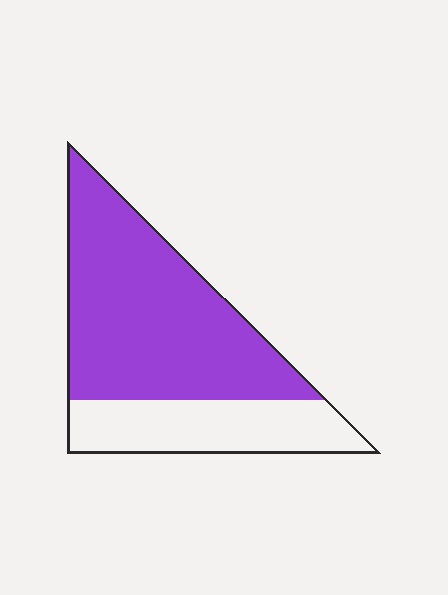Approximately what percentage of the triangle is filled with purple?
Approximately 70%.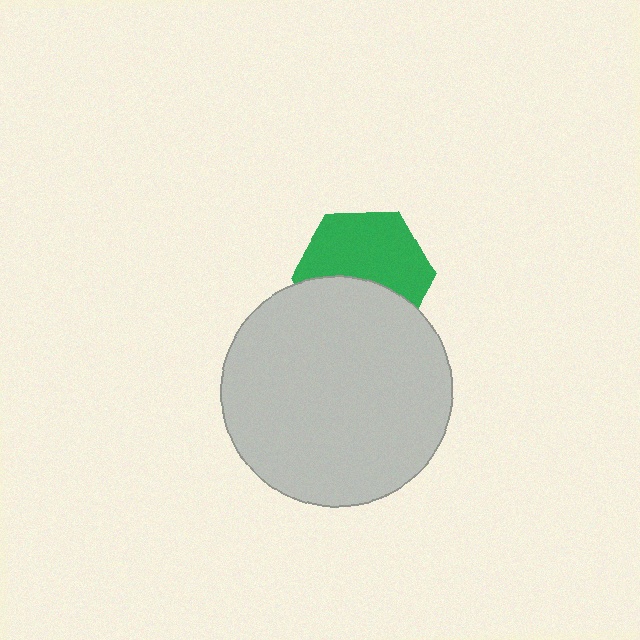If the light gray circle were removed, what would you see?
You would see the complete green hexagon.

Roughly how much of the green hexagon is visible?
About half of it is visible (roughly 58%).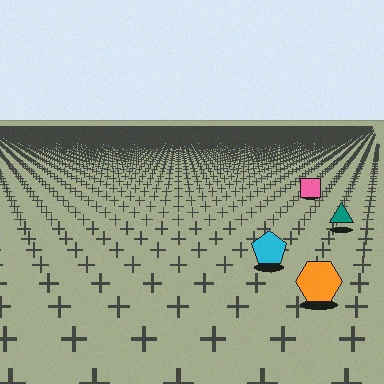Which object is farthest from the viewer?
The pink square is farthest from the viewer. It appears smaller and the ground texture around it is denser.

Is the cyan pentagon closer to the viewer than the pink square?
Yes. The cyan pentagon is closer — you can tell from the texture gradient: the ground texture is coarser near it.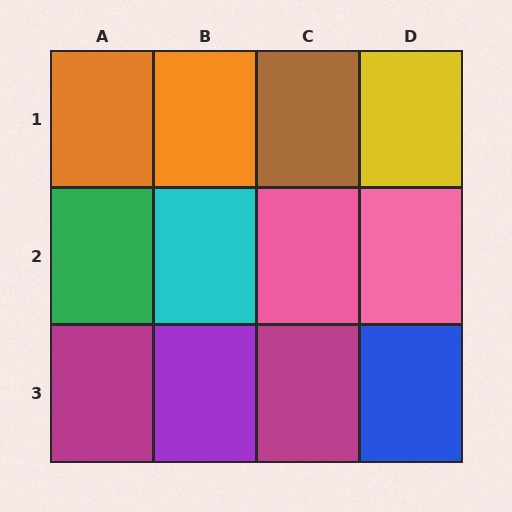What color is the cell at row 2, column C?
Pink.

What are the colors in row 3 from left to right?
Magenta, purple, magenta, blue.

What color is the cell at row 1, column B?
Orange.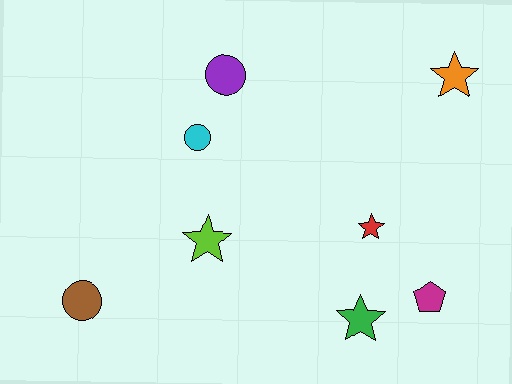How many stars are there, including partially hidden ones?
There are 4 stars.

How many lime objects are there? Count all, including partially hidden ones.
There is 1 lime object.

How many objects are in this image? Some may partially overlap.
There are 8 objects.